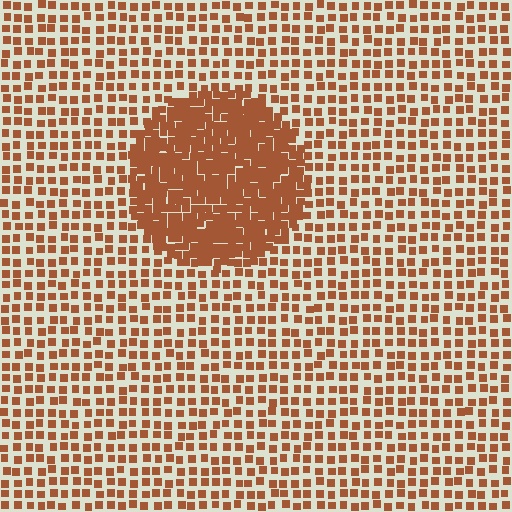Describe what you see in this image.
The image contains small brown elements arranged at two different densities. A circle-shaped region is visible where the elements are more densely packed than the surrounding area.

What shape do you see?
I see a circle.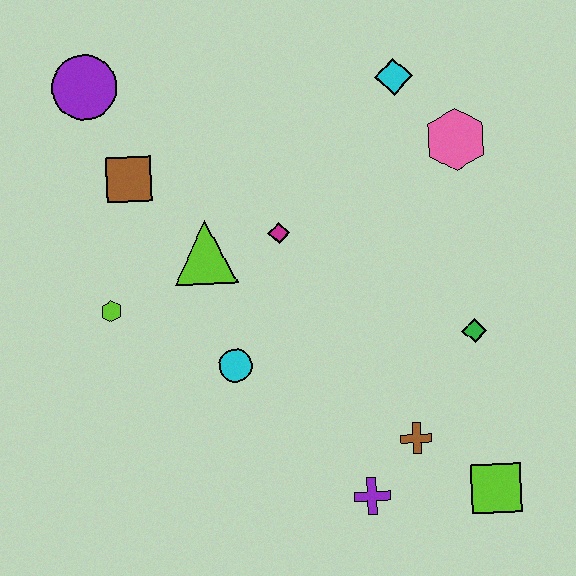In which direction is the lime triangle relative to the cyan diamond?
The lime triangle is to the left of the cyan diamond.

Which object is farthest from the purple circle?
The lime square is farthest from the purple circle.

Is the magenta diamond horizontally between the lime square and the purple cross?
No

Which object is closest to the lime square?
The brown cross is closest to the lime square.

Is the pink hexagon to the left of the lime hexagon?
No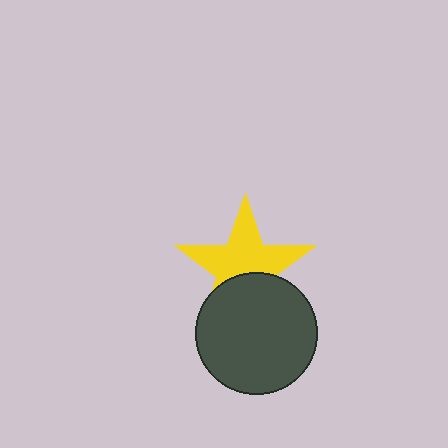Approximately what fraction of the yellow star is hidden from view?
Roughly 38% of the yellow star is hidden behind the dark gray circle.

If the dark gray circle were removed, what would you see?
You would see the complete yellow star.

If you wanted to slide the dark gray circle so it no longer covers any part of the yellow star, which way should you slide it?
Slide it down — that is the most direct way to separate the two shapes.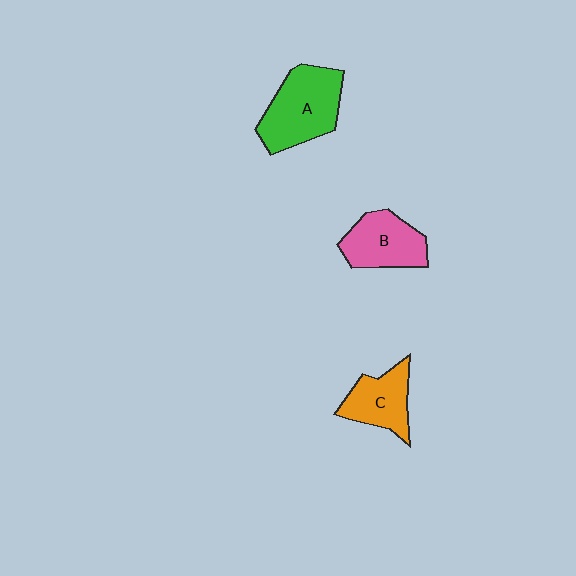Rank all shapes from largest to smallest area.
From largest to smallest: A (green), B (pink), C (orange).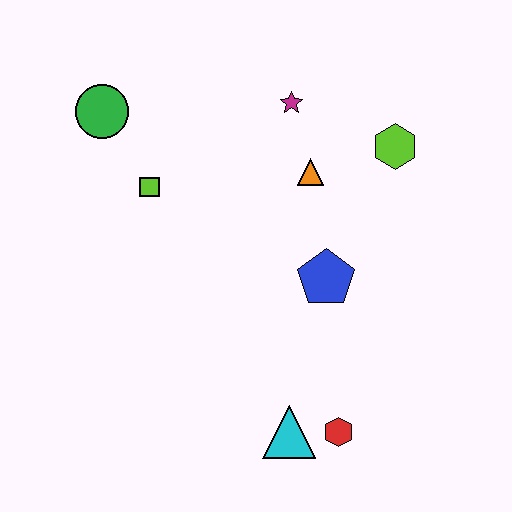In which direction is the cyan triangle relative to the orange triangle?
The cyan triangle is below the orange triangle.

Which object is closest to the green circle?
The lime square is closest to the green circle.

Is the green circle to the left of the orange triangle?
Yes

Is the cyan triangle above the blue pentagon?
No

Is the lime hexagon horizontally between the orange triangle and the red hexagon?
No